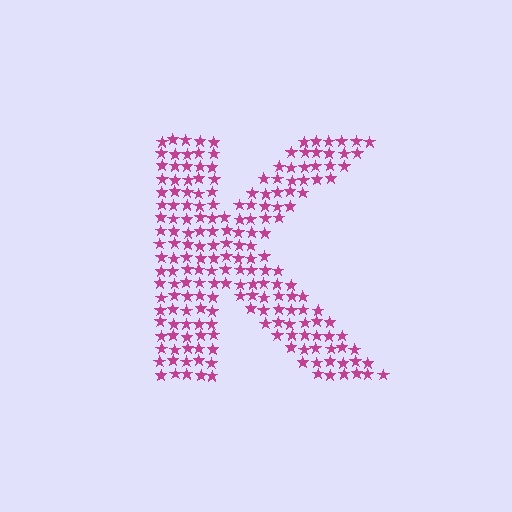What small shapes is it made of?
It is made of small stars.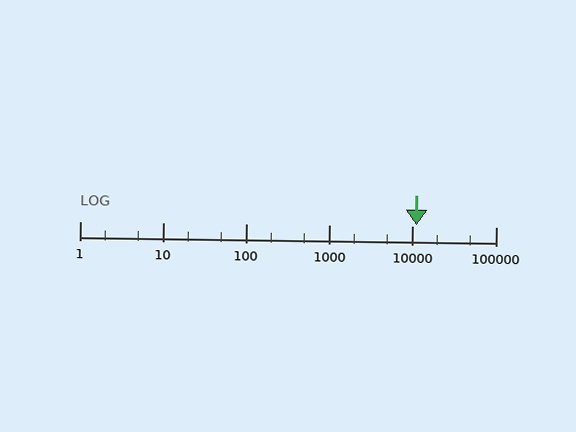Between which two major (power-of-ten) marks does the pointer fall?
The pointer is between 10000 and 100000.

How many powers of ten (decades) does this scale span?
The scale spans 5 decades, from 1 to 100000.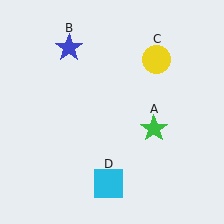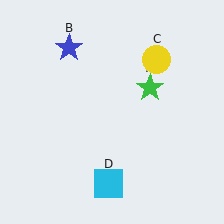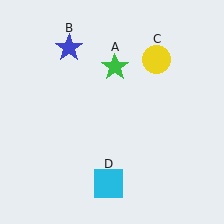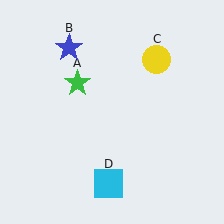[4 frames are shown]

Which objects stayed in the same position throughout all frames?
Blue star (object B) and yellow circle (object C) and cyan square (object D) remained stationary.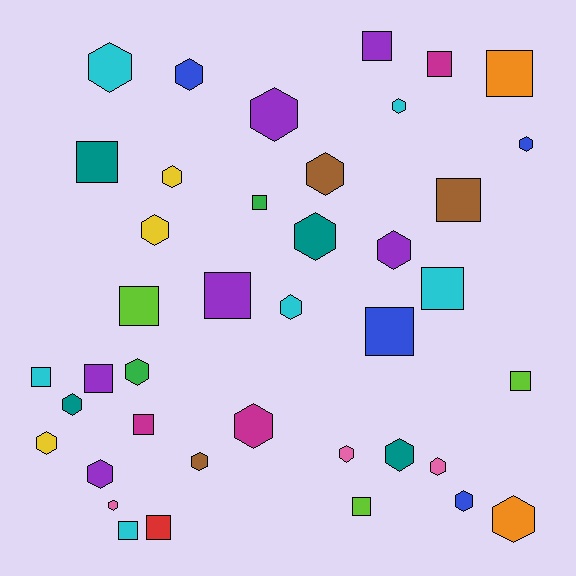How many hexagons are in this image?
There are 23 hexagons.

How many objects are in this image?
There are 40 objects.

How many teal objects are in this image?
There are 4 teal objects.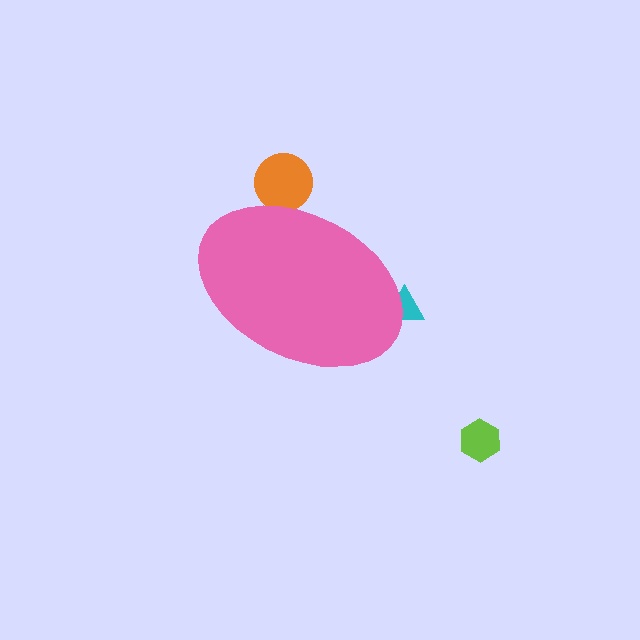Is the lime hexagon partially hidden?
No, the lime hexagon is fully visible.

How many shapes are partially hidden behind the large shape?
2 shapes are partially hidden.